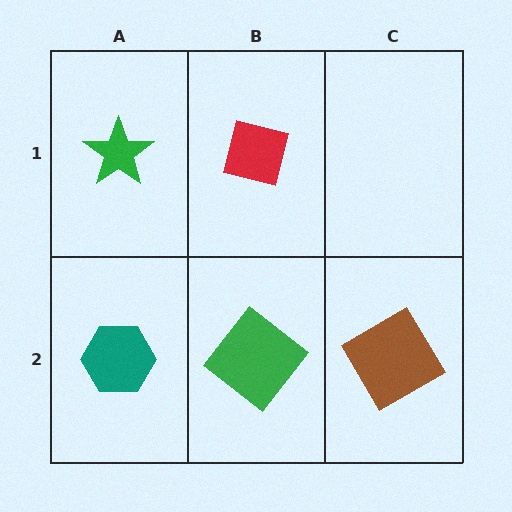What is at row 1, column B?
A red square.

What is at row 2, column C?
A brown diamond.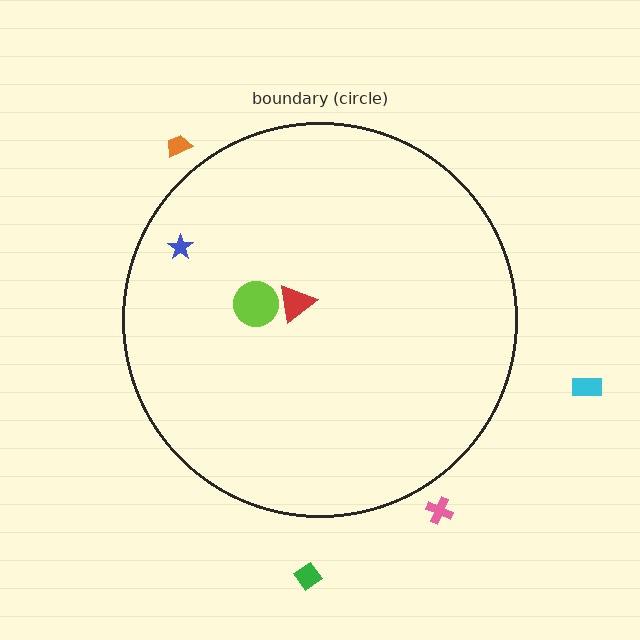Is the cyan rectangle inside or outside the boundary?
Outside.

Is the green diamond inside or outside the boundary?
Outside.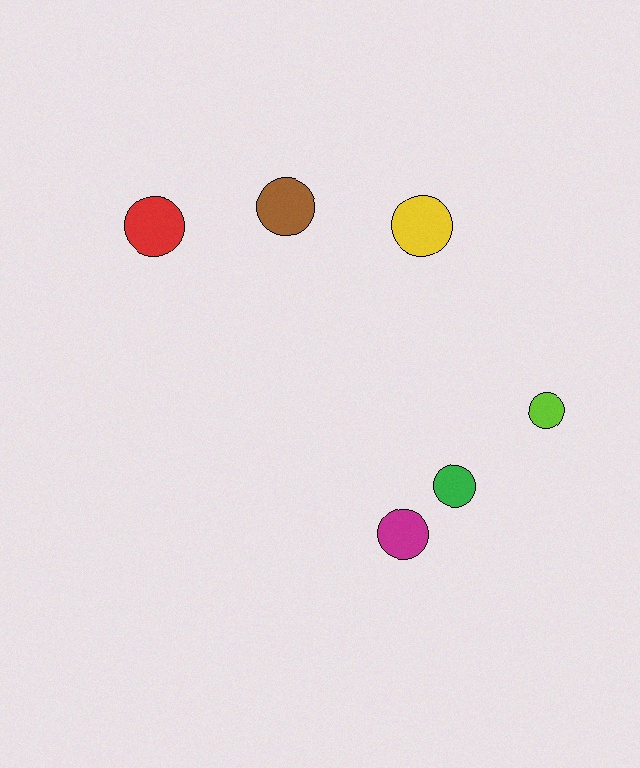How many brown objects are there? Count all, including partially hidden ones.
There is 1 brown object.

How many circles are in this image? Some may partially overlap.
There are 6 circles.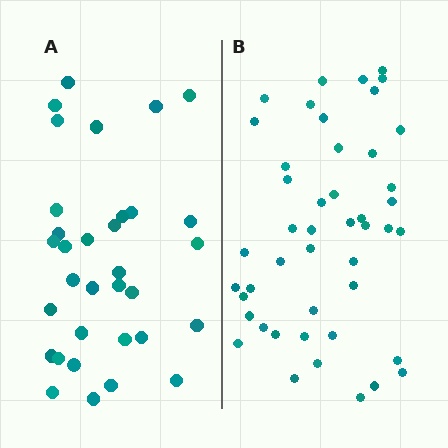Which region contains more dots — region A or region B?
Region B (the right region) has more dots.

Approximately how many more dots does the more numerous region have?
Region B has approximately 15 more dots than region A.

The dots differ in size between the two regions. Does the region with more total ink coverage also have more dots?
No. Region A has more total ink coverage because its dots are larger, but region B actually contains more individual dots. Total area can be misleading — the number of items is what matters here.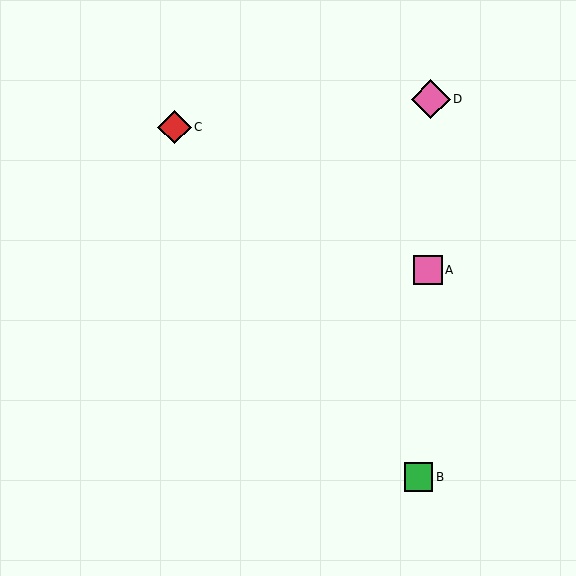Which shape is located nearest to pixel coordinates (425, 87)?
The pink diamond (labeled D) at (431, 99) is nearest to that location.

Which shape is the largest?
The pink diamond (labeled D) is the largest.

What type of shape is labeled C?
Shape C is a red diamond.